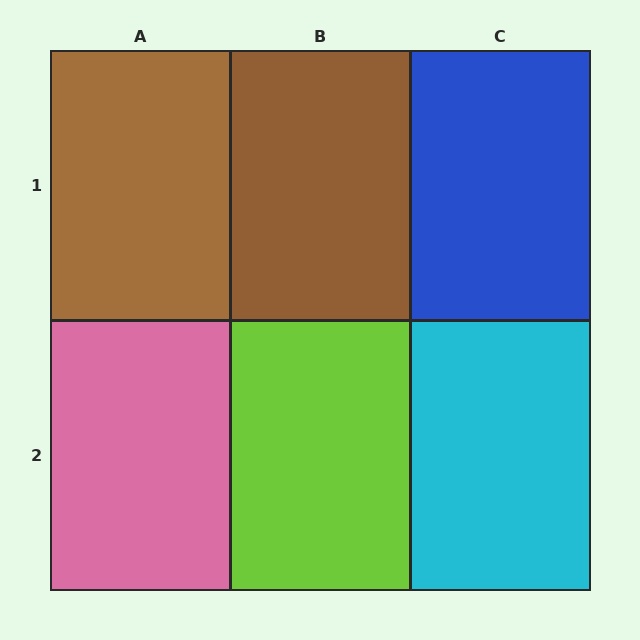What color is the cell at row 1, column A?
Brown.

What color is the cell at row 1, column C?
Blue.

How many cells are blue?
1 cell is blue.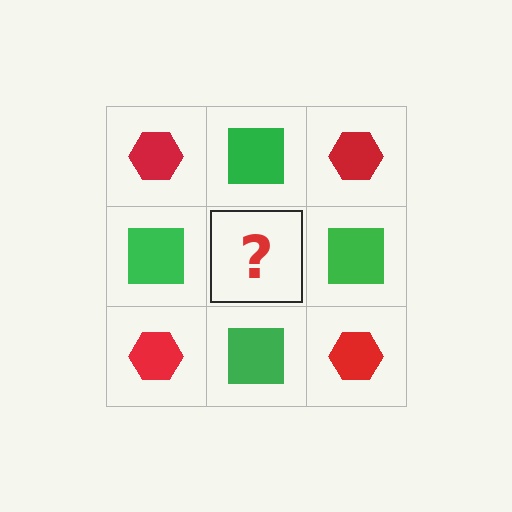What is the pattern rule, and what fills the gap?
The rule is that it alternates red hexagon and green square in a checkerboard pattern. The gap should be filled with a red hexagon.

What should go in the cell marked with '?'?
The missing cell should contain a red hexagon.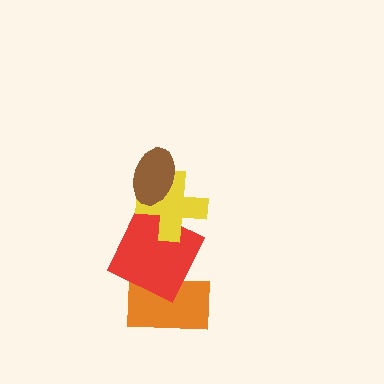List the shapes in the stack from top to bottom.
From top to bottom: the brown ellipse, the yellow cross, the red square, the orange rectangle.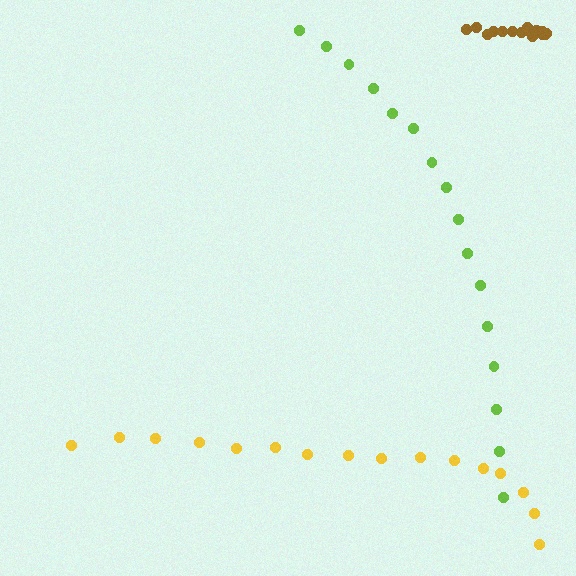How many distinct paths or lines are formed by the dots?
There are 3 distinct paths.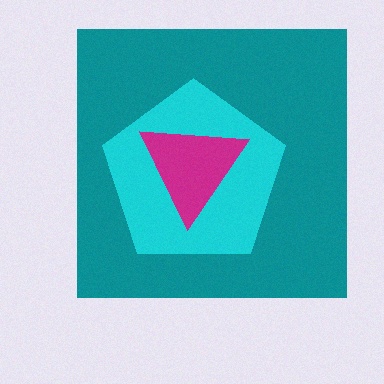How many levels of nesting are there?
3.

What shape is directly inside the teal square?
The cyan pentagon.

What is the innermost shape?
The magenta triangle.